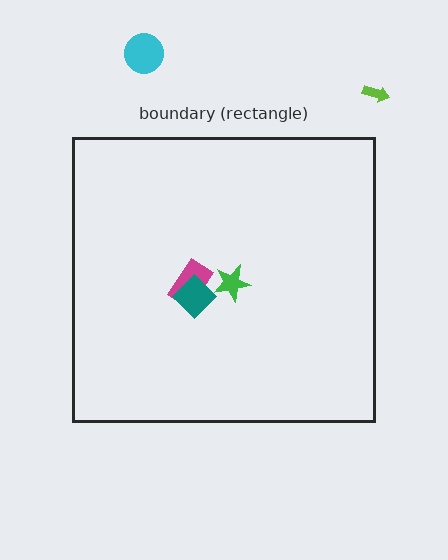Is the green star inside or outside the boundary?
Inside.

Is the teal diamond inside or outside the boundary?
Inside.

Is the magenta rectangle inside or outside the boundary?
Inside.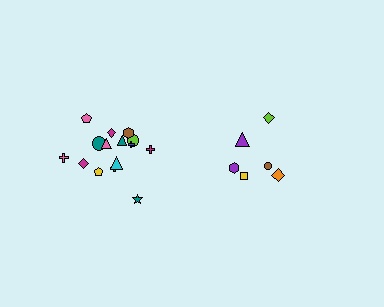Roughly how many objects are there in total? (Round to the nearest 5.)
Roughly 20 objects in total.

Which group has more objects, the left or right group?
The left group.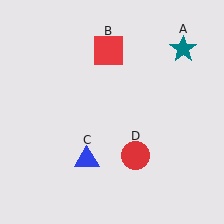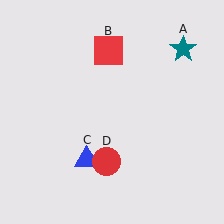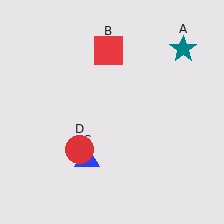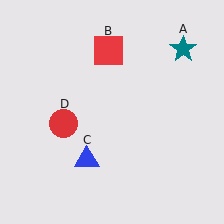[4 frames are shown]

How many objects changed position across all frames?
1 object changed position: red circle (object D).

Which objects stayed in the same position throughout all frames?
Teal star (object A) and red square (object B) and blue triangle (object C) remained stationary.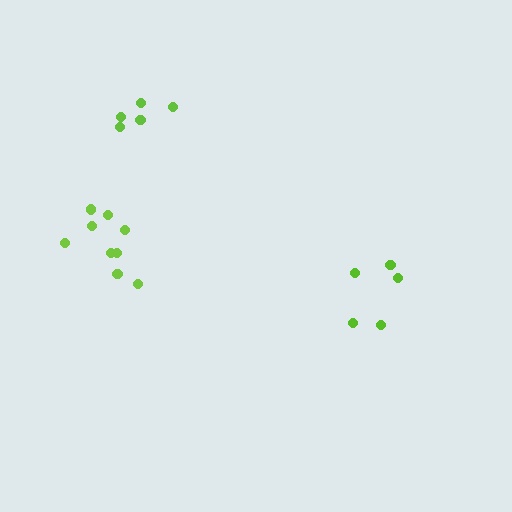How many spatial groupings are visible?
There are 3 spatial groupings.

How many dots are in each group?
Group 1: 9 dots, Group 2: 5 dots, Group 3: 5 dots (19 total).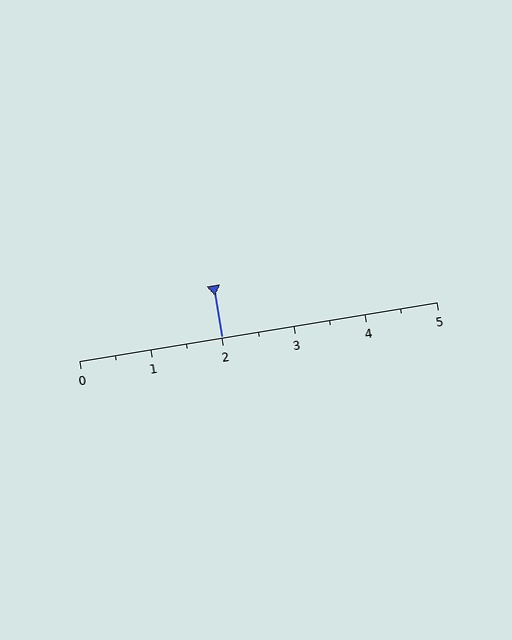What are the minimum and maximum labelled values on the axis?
The axis runs from 0 to 5.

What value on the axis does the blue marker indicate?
The marker indicates approximately 2.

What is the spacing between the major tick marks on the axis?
The major ticks are spaced 1 apart.